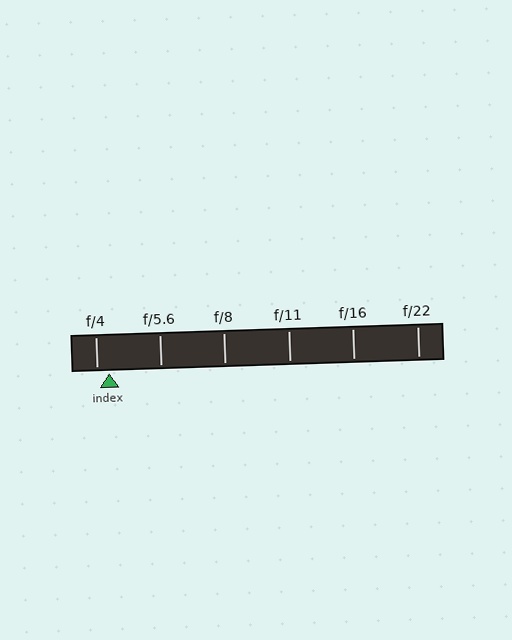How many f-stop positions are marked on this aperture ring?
There are 6 f-stop positions marked.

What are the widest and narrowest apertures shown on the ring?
The widest aperture shown is f/4 and the narrowest is f/22.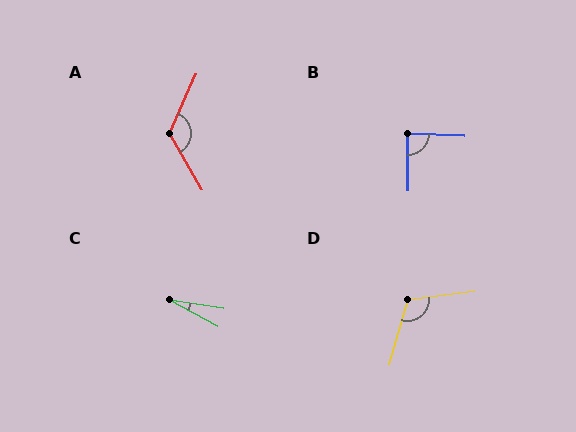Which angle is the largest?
A, at approximately 126 degrees.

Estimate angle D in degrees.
Approximately 112 degrees.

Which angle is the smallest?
C, at approximately 20 degrees.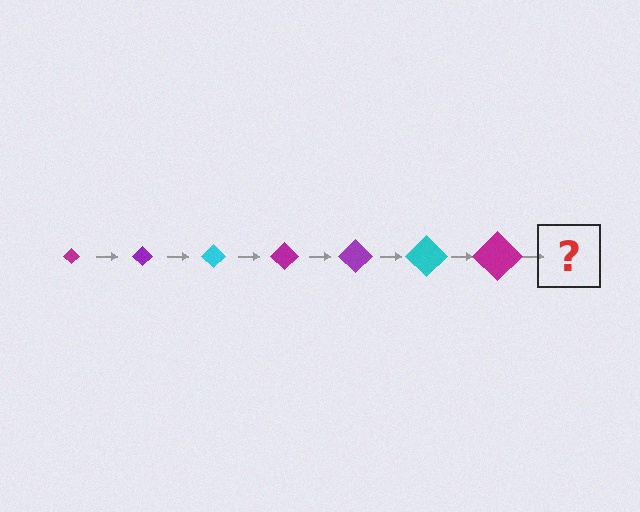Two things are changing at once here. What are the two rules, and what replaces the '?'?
The two rules are that the diamond grows larger each step and the color cycles through magenta, purple, and cyan. The '?' should be a purple diamond, larger than the previous one.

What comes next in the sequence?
The next element should be a purple diamond, larger than the previous one.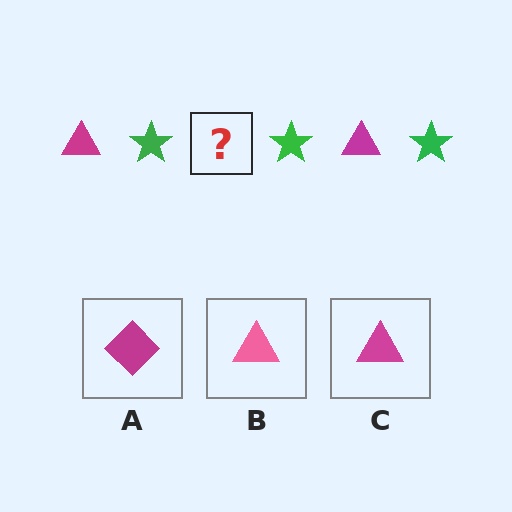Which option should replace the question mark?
Option C.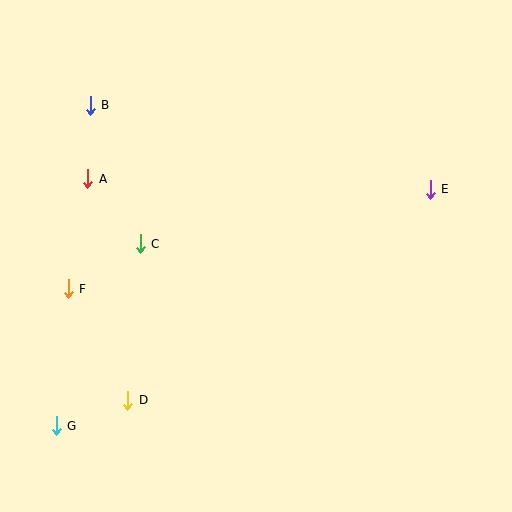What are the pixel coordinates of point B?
Point B is at (90, 105).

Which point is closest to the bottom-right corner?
Point E is closest to the bottom-right corner.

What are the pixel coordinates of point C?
Point C is at (140, 244).